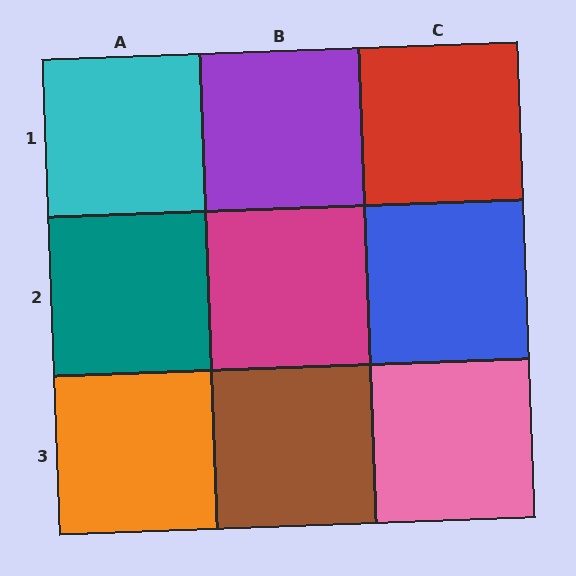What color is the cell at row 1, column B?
Purple.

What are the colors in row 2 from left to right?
Teal, magenta, blue.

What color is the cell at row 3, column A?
Orange.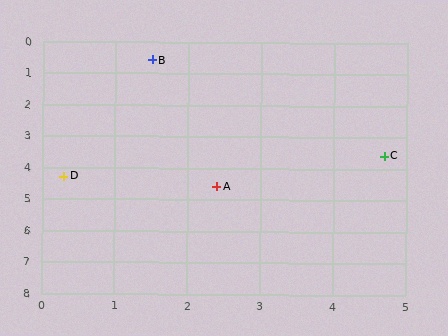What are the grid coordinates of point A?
Point A is at approximately (2.4, 4.6).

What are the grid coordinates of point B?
Point B is at approximately (1.5, 0.6).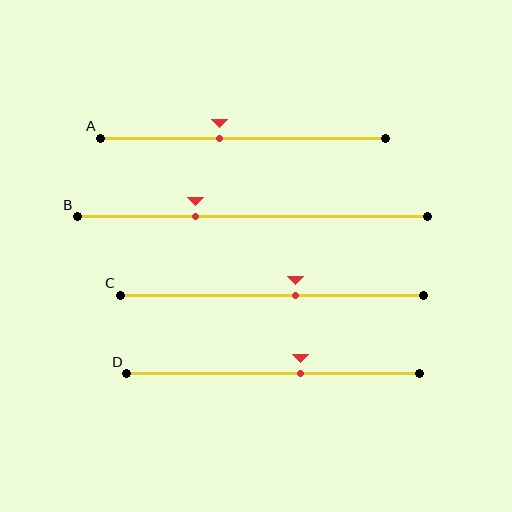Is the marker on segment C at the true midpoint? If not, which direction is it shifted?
No, the marker on segment C is shifted to the right by about 8% of the segment length.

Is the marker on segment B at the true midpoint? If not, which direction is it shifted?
No, the marker on segment B is shifted to the left by about 16% of the segment length.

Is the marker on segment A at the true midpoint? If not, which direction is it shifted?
No, the marker on segment A is shifted to the left by about 8% of the segment length.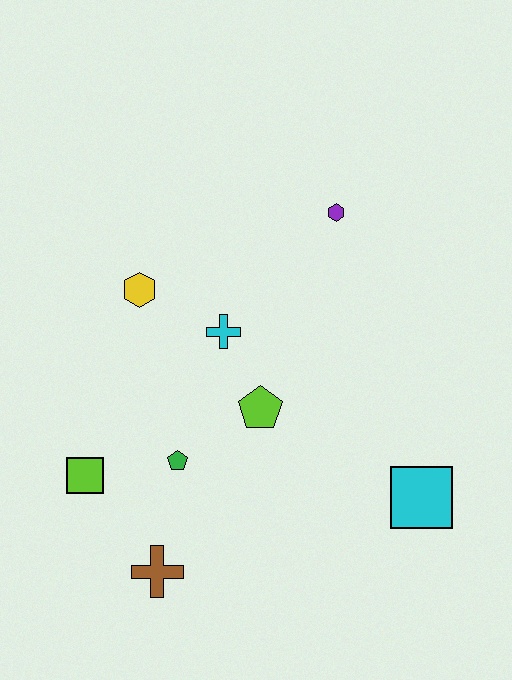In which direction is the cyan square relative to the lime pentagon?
The cyan square is to the right of the lime pentagon.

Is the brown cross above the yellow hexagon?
No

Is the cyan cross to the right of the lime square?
Yes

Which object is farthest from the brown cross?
The purple hexagon is farthest from the brown cross.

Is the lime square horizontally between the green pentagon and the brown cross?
No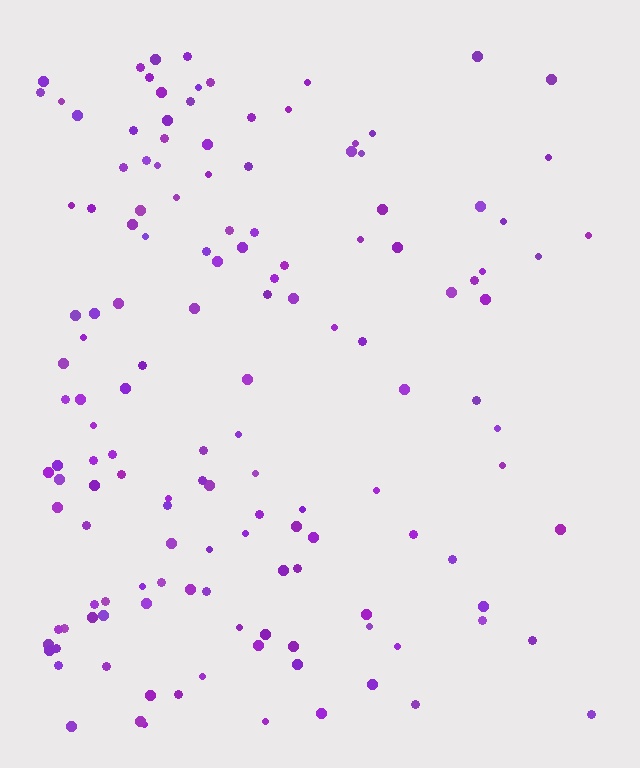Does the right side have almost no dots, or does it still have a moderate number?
Still a moderate number, just noticeably fewer than the left.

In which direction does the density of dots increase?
From right to left, with the left side densest.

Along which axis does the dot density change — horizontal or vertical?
Horizontal.